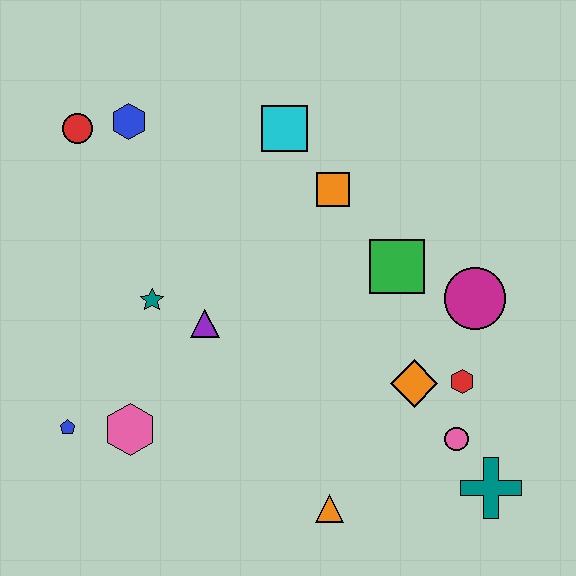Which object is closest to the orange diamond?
The red hexagon is closest to the orange diamond.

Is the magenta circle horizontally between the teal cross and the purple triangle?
Yes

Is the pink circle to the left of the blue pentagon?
No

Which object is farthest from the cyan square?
The teal cross is farthest from the cyan square.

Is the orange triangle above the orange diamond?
No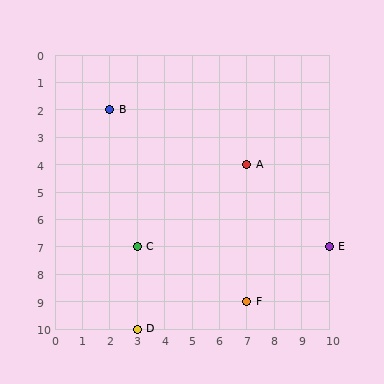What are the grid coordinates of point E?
Point E is at grid coordinates (10, 7).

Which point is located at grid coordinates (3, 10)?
Point D is at (3, 10).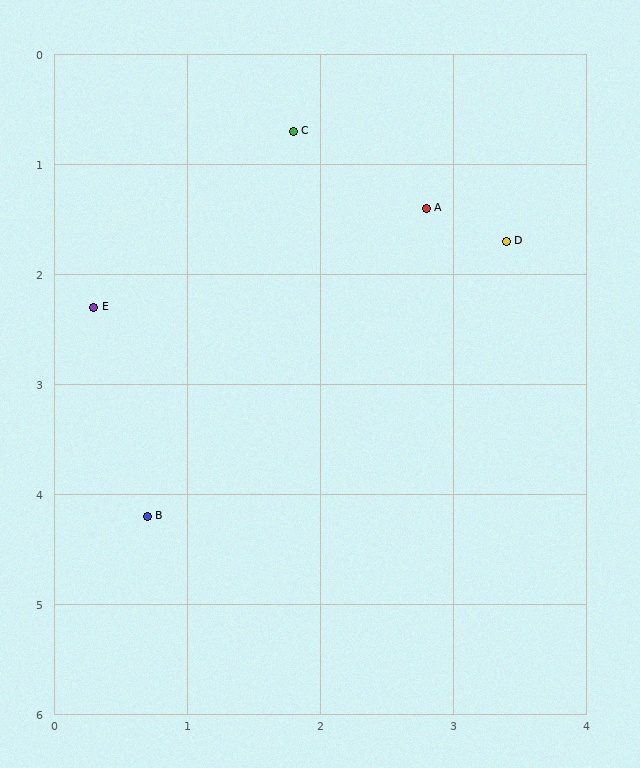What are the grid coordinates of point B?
Point B is at approximately (0.7, 4.2).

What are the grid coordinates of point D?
Point D is at approximately (3.4, 1.7).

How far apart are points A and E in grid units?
Points A and E are about 2.7 grid units apart.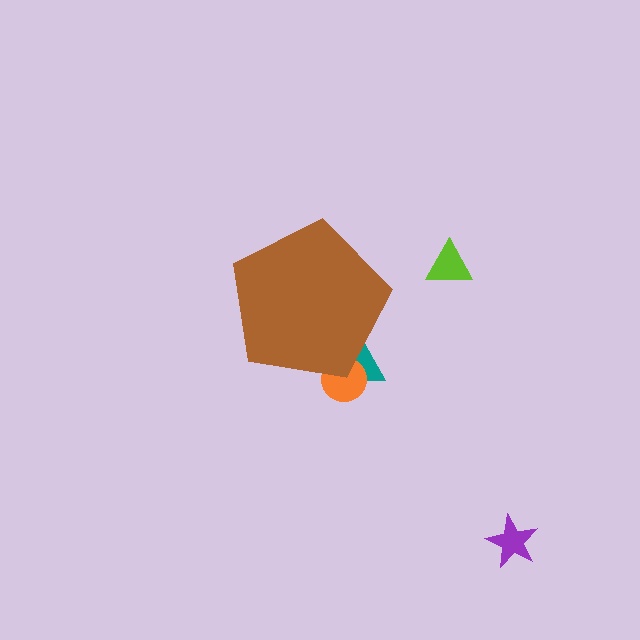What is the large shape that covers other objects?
A brown pentagon.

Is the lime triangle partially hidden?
No, the lime triangle is fully visible.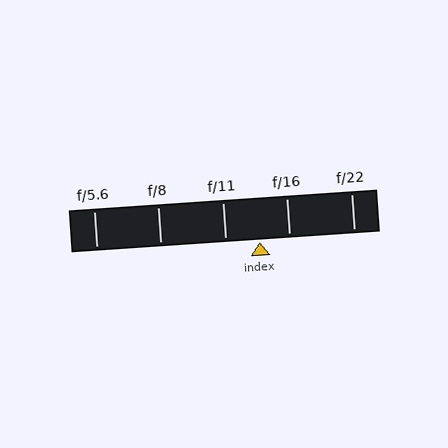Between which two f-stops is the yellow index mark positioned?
The index mark is between f/11 and f/16.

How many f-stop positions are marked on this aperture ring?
There are 5 f-stop positions marked.